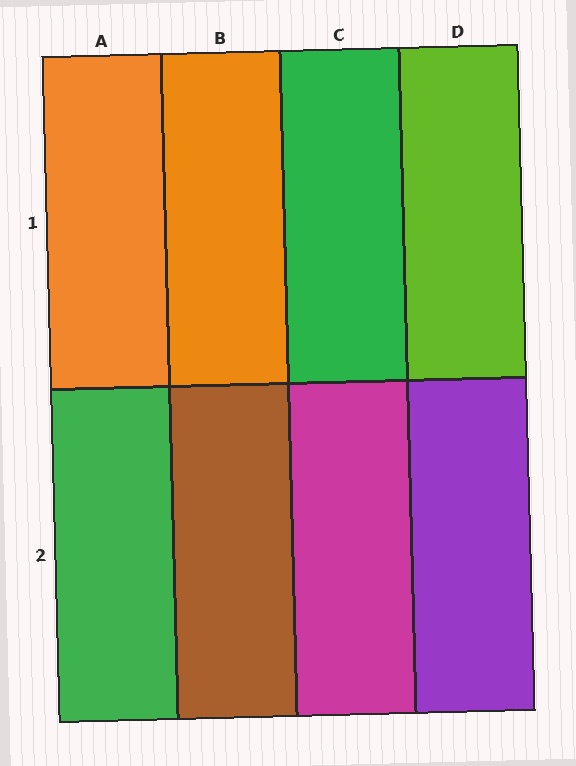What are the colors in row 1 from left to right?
Orange, orange, green, lime.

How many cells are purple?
1 cell is purple.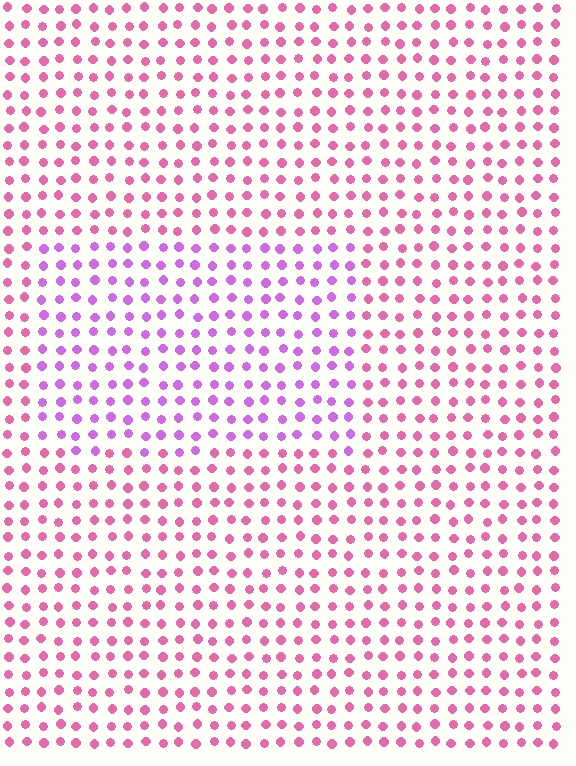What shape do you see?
I see a rectangle.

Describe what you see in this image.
The image is filled with small pink elements in a uniform arrangement. A rectangle-shaped region is visible where the elements are tinted to a slightly different hue, forming a subtle color boundary.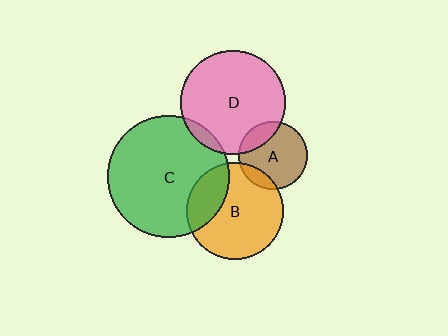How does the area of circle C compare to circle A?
Approximately 3.2 times.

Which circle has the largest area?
Circle C (green).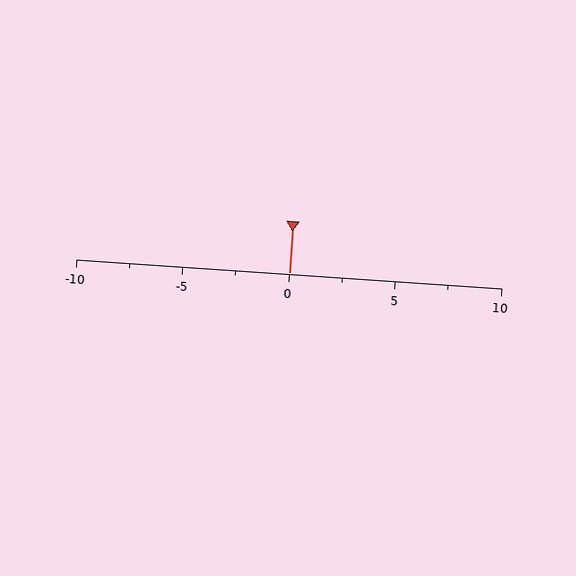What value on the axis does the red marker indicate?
The marker indicates approximately 0.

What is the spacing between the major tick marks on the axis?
The major ticks are spaced 5 apart.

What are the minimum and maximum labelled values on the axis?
The axis runs from -10 to 10.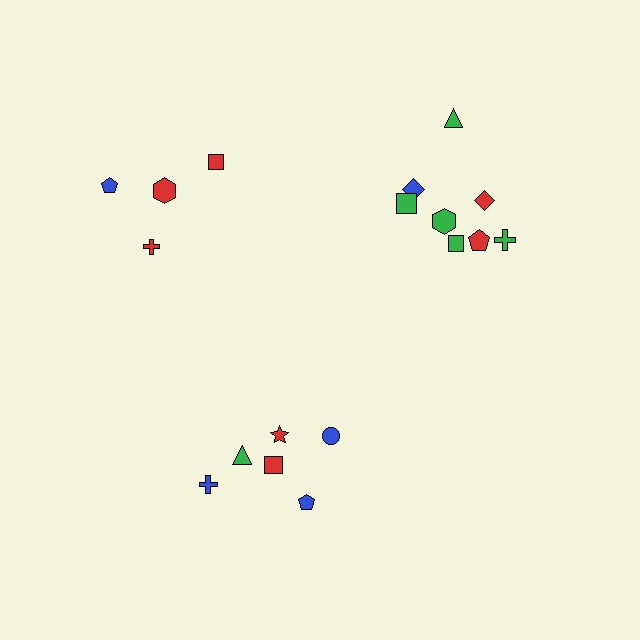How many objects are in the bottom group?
There are 6 objects.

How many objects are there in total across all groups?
There are 18 objects.